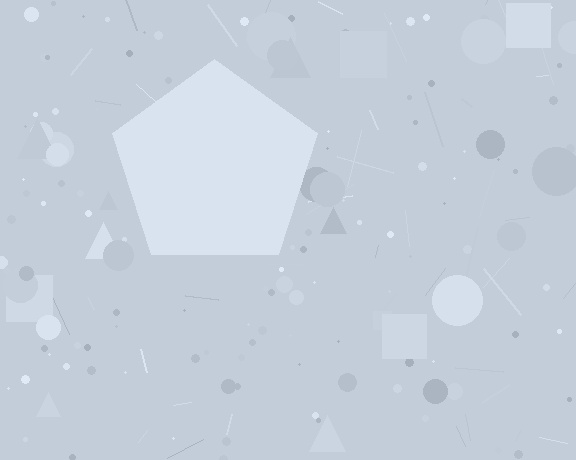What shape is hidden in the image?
A pentagon is hidden in the image.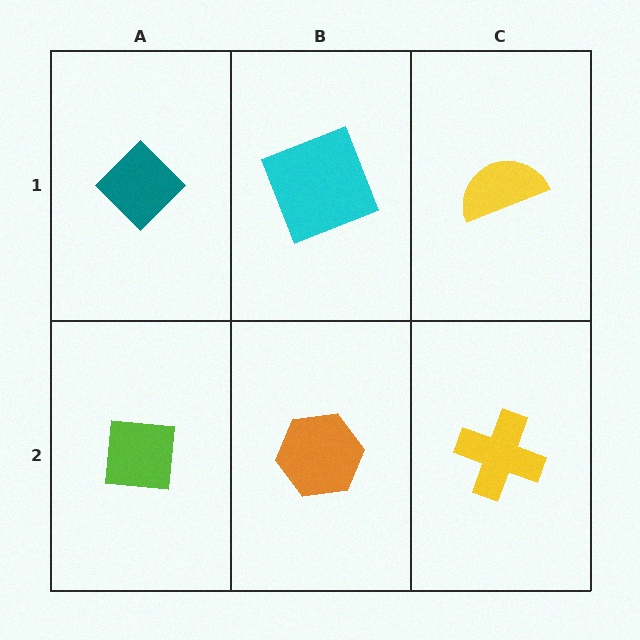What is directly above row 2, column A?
A teal diamond.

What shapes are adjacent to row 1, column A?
A lime square (row 2, column A), a cyan square (row 1, column B).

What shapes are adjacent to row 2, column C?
A yellow semicircle (row 1, column C), an orange hexagon (row 2, column B).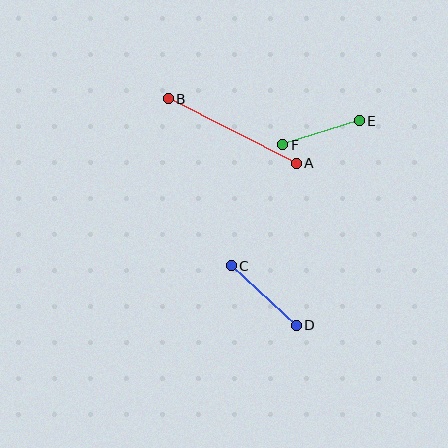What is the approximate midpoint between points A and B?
The midpoint is at approximately (232, 131) pixels.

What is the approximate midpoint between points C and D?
The midpoint is at approximately (264, 295) pixels.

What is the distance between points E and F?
The distance is approximately 81 pixels.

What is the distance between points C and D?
The distance is approximately 88 pixels.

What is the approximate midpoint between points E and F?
The midpoint is at approximately (321, 133) pixels.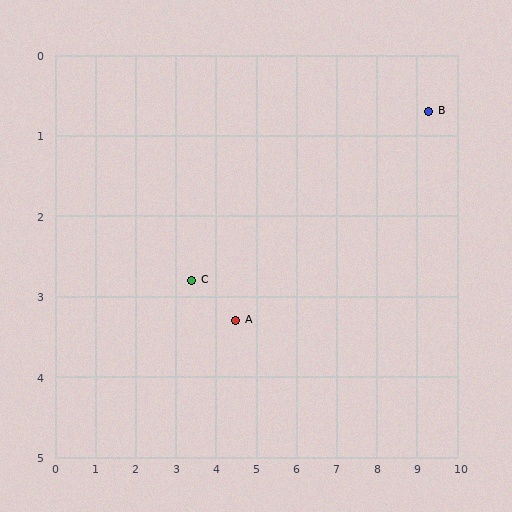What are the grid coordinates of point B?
Point B is at approximately (9.3, 0.7).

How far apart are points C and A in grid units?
Points C and A are about 1.2 grid units apart.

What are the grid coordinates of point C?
Point C is at approximately (3.4, 2.8).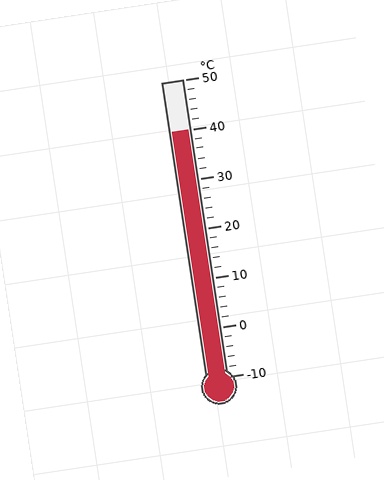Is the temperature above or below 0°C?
The temperature is above 0°C.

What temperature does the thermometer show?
The thermometer shows approximately 40°C.